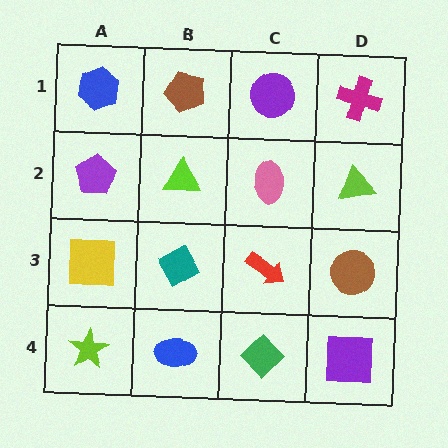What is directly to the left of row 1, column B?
A blue hexagon.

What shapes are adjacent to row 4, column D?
A brown circle (row 3, column D), a green diamond (row 4, column C).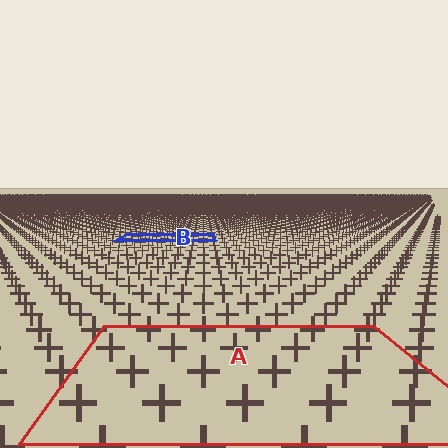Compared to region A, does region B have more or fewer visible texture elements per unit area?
Region B has more texture elements per unit area — they are packed more densely because it is farther away.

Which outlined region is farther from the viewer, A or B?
Region B is farther from the viewer — the texture elements inside it appear smaller and more densely packed.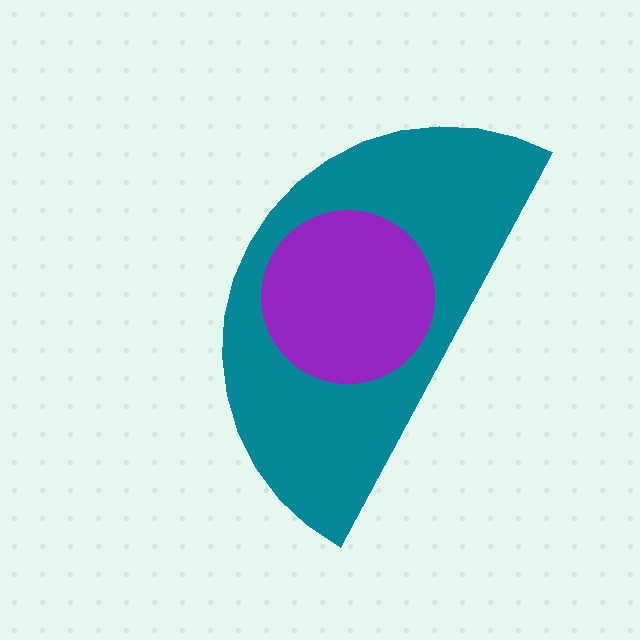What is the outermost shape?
The teal semicircle.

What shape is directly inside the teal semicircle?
The purple circle.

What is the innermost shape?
The purple circle.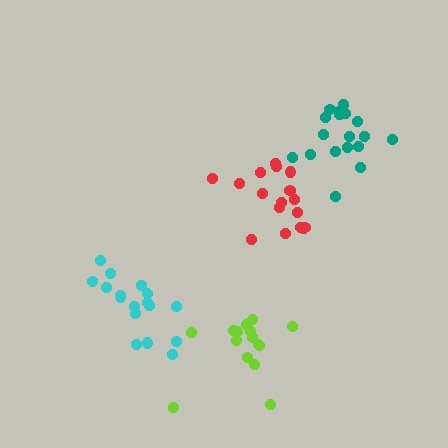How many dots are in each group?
Group 1: 15 dots, Group 2: 17 dots, Group 3: 17 dots, Group 4: 18 dots (67 total).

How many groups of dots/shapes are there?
There are 4 groups.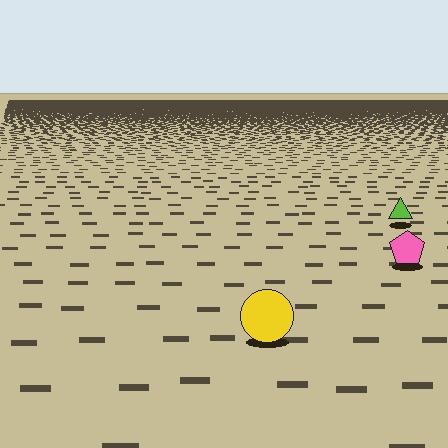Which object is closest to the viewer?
The yellow circle is closest. The texture marks near it are larger and more spread out.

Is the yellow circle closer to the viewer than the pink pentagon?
Yes. The yellow circle is closer — you can tell from the texture gradient: the ground texture is coarser near it.